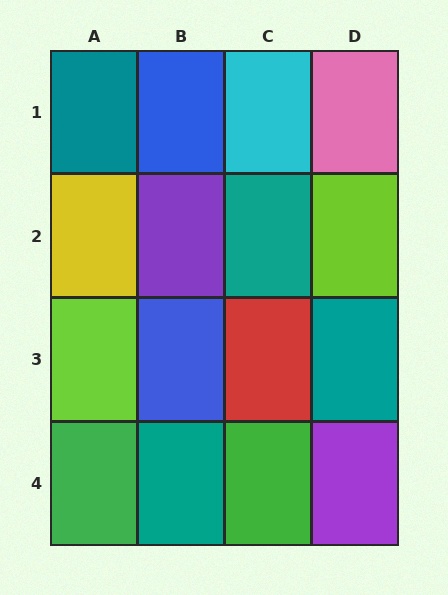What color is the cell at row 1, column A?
Teal.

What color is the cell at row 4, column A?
Green.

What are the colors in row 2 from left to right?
Yellow, purple, teal, lime.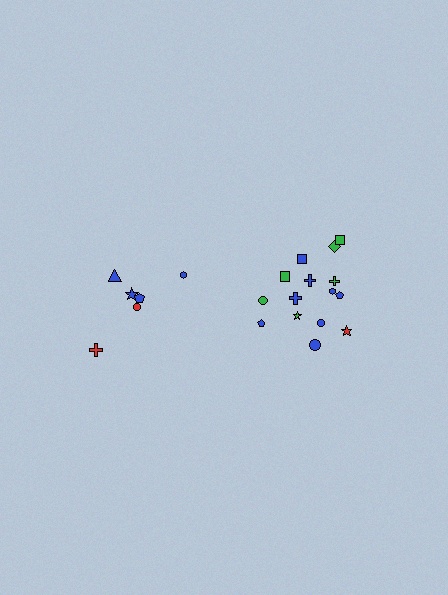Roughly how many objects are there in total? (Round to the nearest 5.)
Roughly 20 objects in total.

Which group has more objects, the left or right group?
The right group.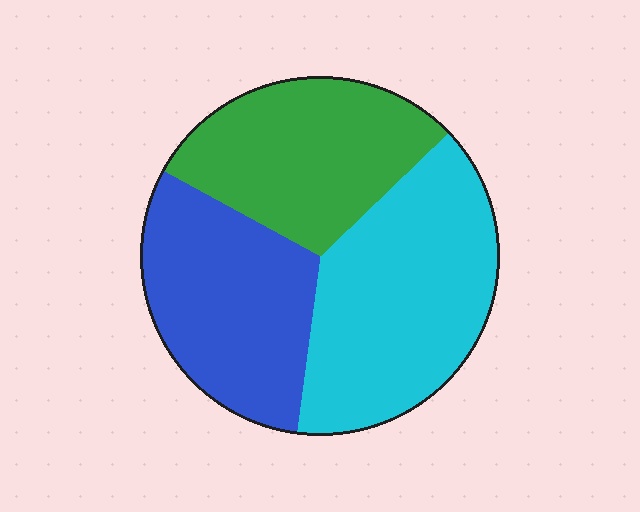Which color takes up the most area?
Cyan, at roughly 40%.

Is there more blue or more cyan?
Cyan.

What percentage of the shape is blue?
Blue covers around 30% of the shape.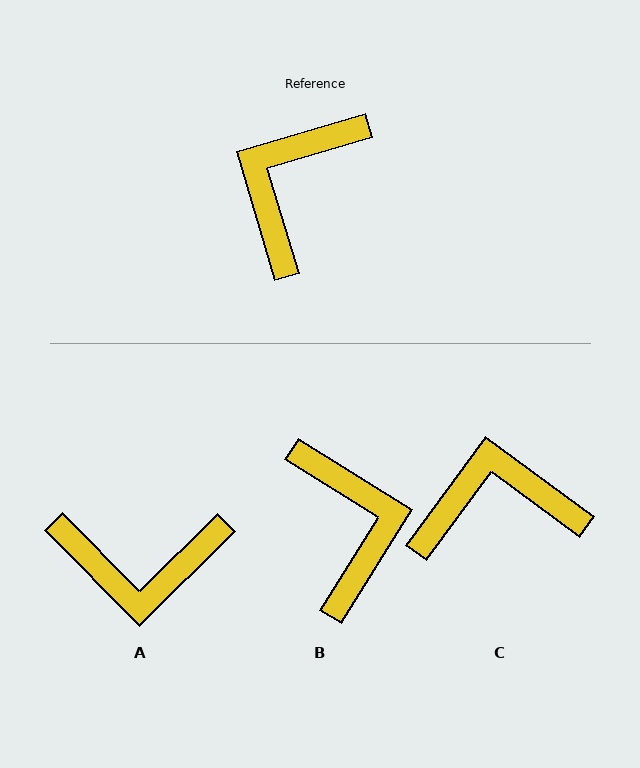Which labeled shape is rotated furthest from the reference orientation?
B, about 139 degrees away.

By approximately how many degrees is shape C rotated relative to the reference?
Approximately 53 degrees clockwise.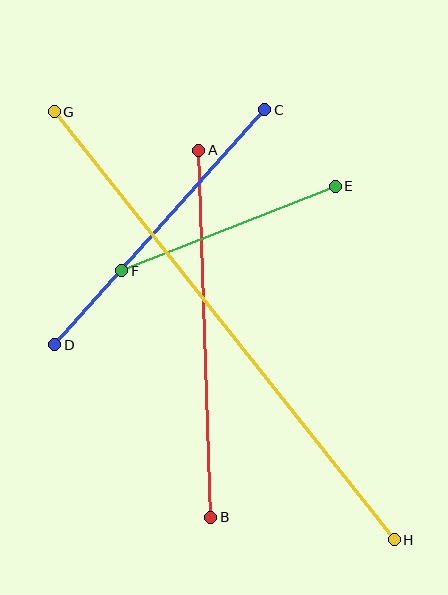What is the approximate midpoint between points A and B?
The midpoint is at approximately (205, 334) pixels.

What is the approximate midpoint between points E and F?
The midpoint is at approximately (228, 229) pixels.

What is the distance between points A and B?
The distance is approximately 367 pixels.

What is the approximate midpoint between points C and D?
The midpoint is at approximately (160, 227) pixels.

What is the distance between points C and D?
The distance is approximately 315 pixels.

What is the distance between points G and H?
The distance is approximately 546 pixels.